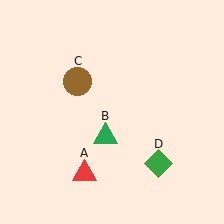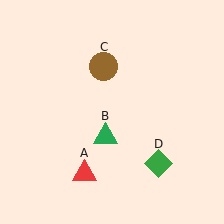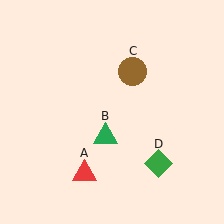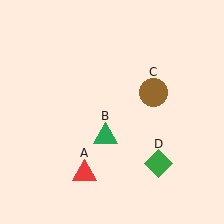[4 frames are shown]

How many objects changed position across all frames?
1 object changed position: brown circle (object C).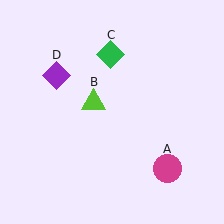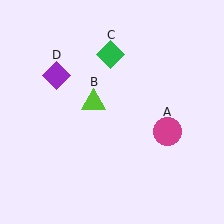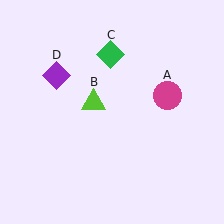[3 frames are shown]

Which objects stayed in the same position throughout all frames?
Lime triangle (object B) and green diamond (object C) and purple diamond (object D) remained stationary.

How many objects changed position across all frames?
1 object changed position: magenta circle (object A).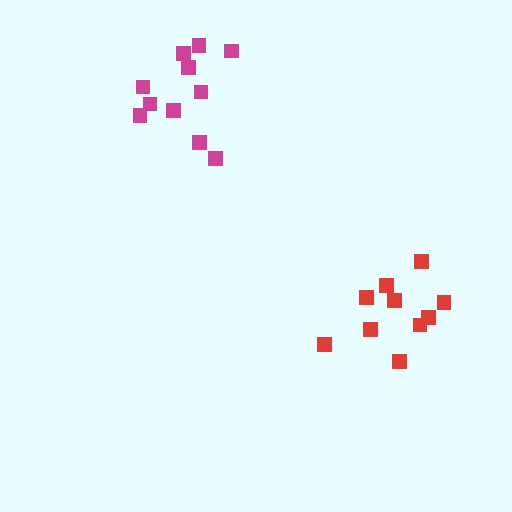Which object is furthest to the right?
The red cluster is rightmost.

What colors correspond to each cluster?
The clusters are colored: magenta, red.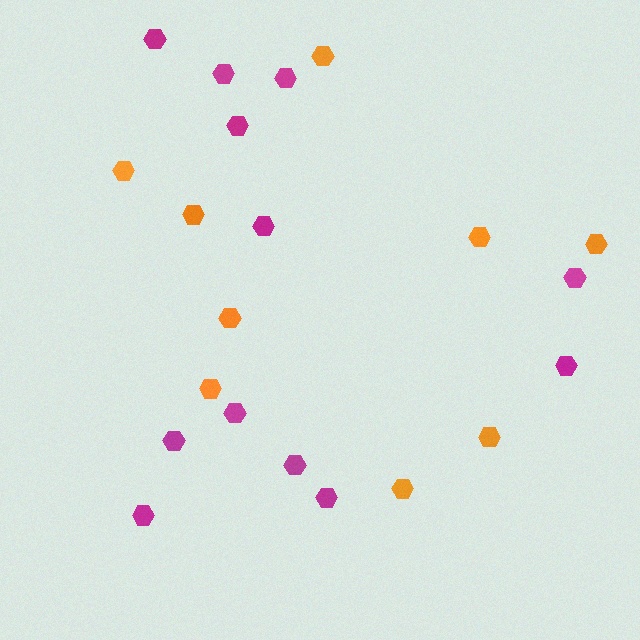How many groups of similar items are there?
There are 2 groups: one group of orange hexagons (9) and one group of magenta hexagons (12).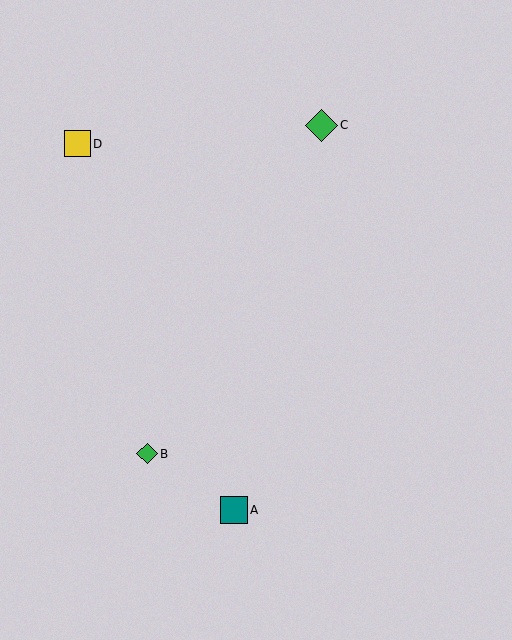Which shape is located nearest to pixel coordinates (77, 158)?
The yellow square (labeled D) at (77, 144) is nearest to that location.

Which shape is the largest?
The green diamond (labeled C) is the largest.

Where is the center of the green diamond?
The center of the green diamond is at (147, 454).